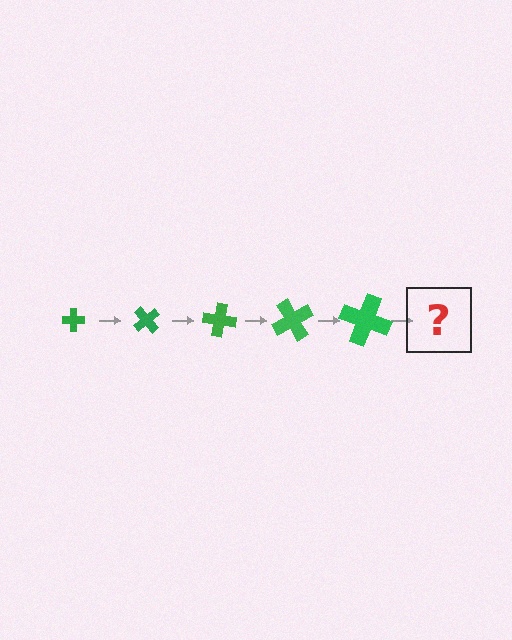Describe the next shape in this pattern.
It should be a cross, larger than the previous one and rotated 250 degrees from the start.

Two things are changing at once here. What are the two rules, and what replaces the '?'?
The two rules are that the cross grows larger each step and it rotates 50 degrees each step. The '?' should be a cross, larger than the previous one and rotated 250 degrees from the start.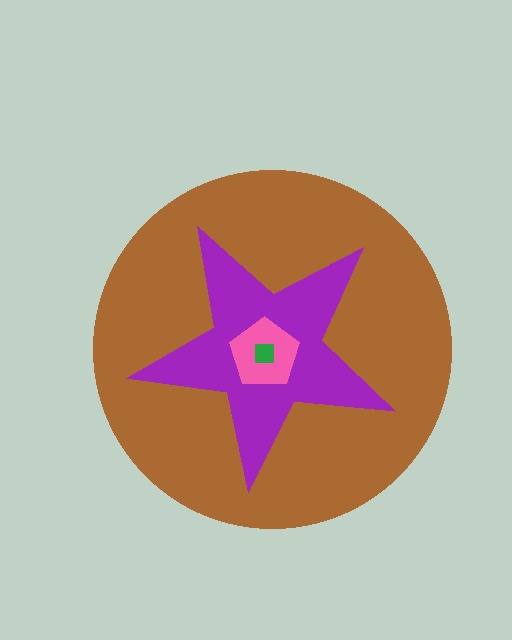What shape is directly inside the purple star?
The pink pentagon.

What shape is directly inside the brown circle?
The purple star.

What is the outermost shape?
The brown circle.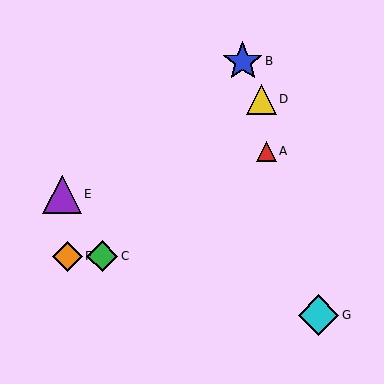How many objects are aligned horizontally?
2 objects (C, F) are aligned horizontally.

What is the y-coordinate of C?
Object C is at y≈256.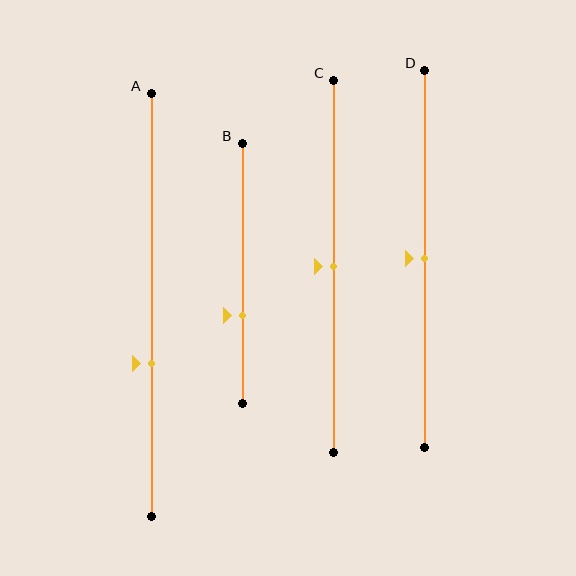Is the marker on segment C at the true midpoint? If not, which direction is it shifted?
Yes, the marker on segment C is at the true midpoint.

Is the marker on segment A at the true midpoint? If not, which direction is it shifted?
No, the marker on segment A is shifted downward by about 14% of the segment length.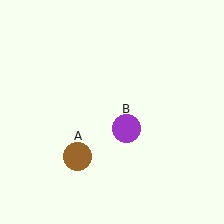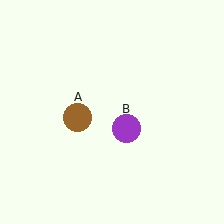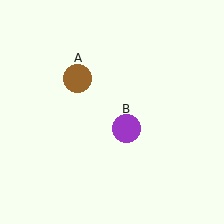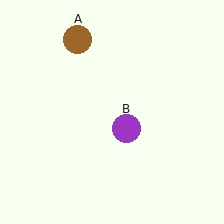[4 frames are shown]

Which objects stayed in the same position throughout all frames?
Purple circle (object B) remained stationary.